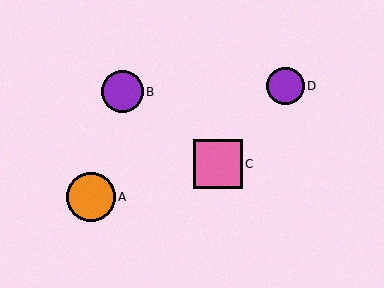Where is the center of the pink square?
The center of the pink square is at (218, 164).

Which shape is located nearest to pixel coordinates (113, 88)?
The purple circle (labeled B) at (122, 92) is nearest to that location.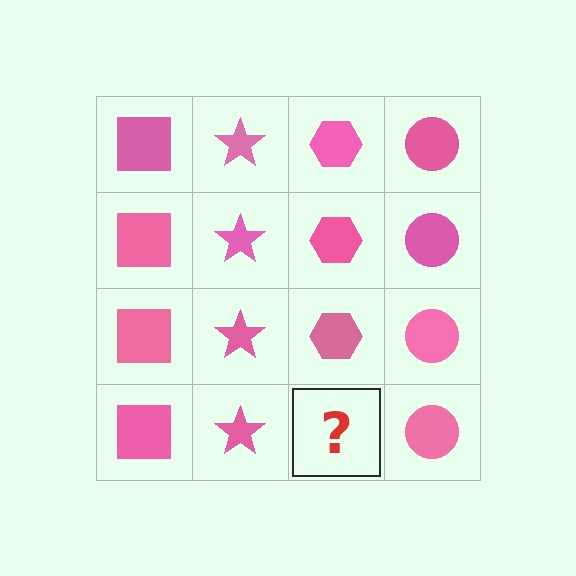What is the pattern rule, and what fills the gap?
The rule is that each column has a consistent shape. The gap should be filled with a pink hexagon.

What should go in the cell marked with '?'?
The missing cell should contain a pink hexagon.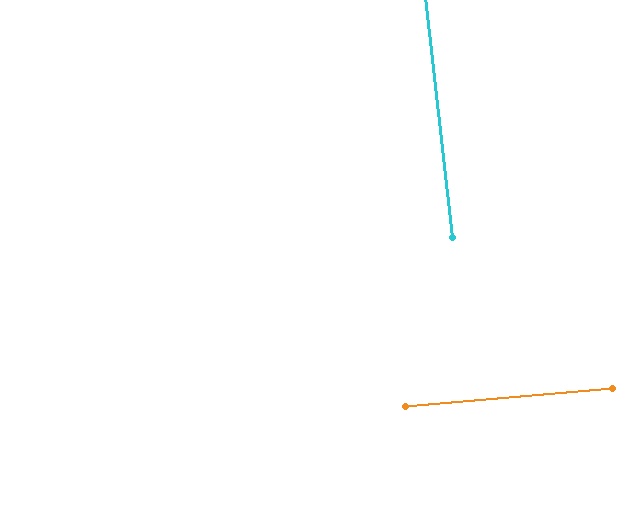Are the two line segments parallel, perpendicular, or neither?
Perpendicular — they meet at approximately 89°.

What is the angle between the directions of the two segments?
Approximately 89 degrees.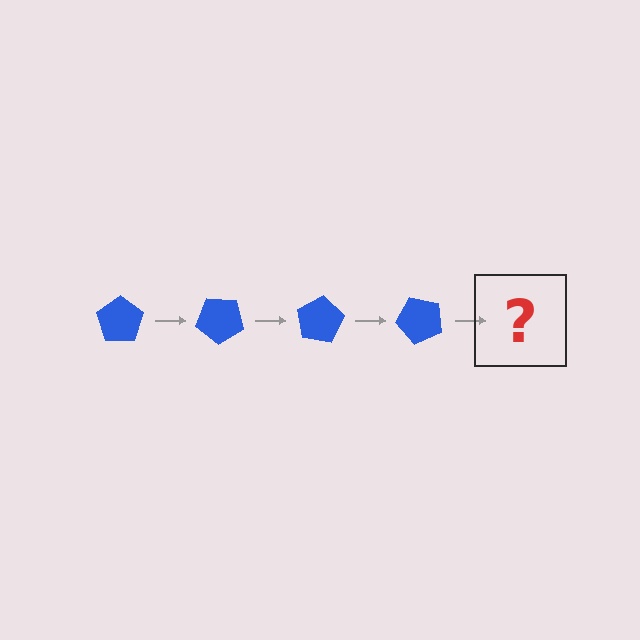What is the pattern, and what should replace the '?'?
The pattern is that the pentagon rotates 40 degrees each step. The '?' should be a blue pentagon rotated 160 degrees.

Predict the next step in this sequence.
The next step is a blue pentagon rotated 160 degrees.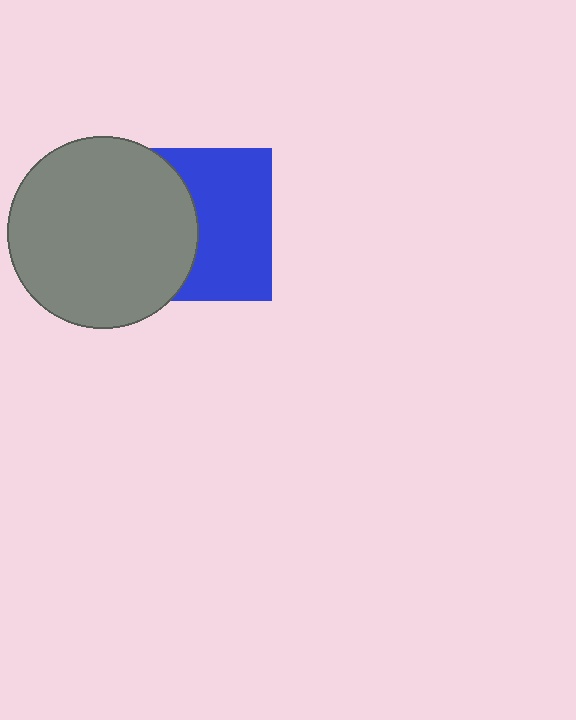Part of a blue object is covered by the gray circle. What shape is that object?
It is a square.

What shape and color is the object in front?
The object in front is a gray circle.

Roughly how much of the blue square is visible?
About half of it is visible (roughly 56%).